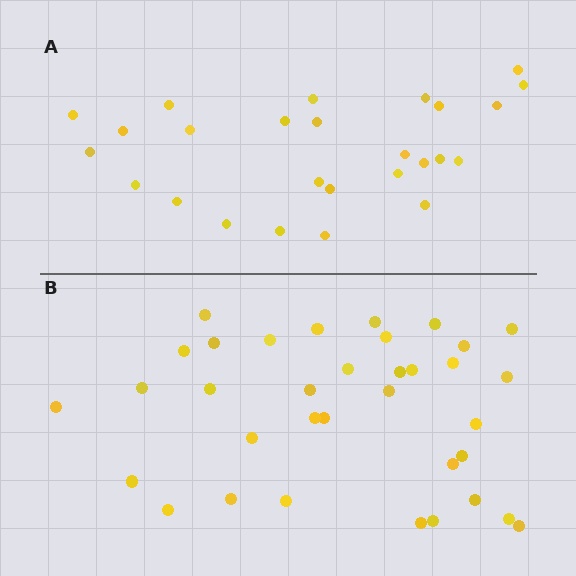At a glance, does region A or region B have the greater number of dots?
Region B (the bottom region) has more dots.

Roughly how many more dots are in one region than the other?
Region B has roughly 8 or so more dots than region A.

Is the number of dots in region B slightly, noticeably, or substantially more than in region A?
Region B has noticeably more, but not dramatically so. The ratio is roughly 1.3 to 1.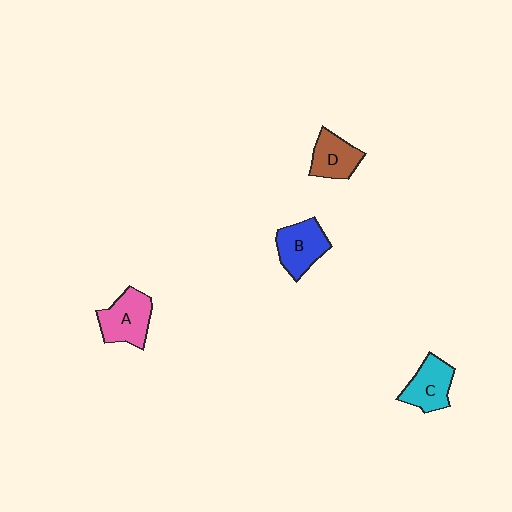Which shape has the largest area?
Shape A (pink).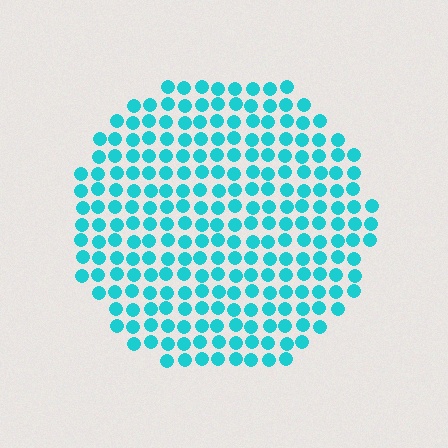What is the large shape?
The large shape is a circle.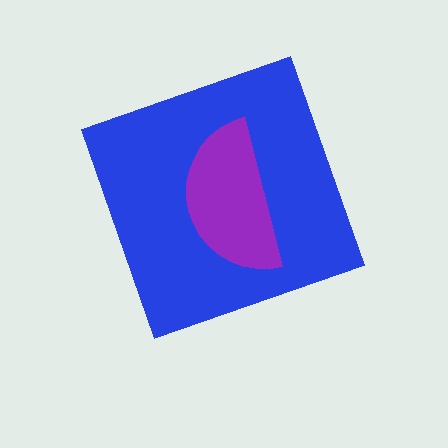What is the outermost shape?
The blue diamond.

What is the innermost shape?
The purple semicircle.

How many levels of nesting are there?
2.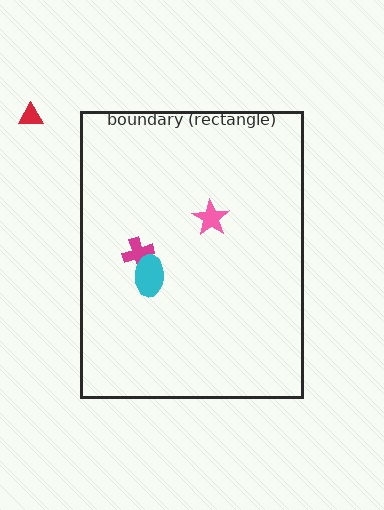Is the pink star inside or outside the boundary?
Inside.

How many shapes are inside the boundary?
3 inside, 1 outside.